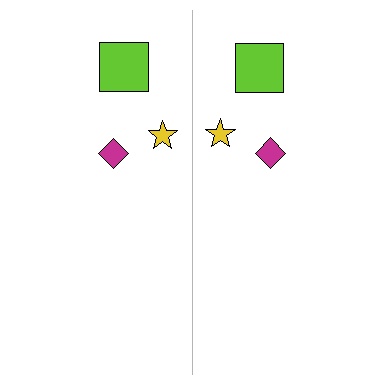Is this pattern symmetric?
Yes, this pattern has bilateral (reflection) symmetry.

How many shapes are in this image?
There are 6 shapes in this image.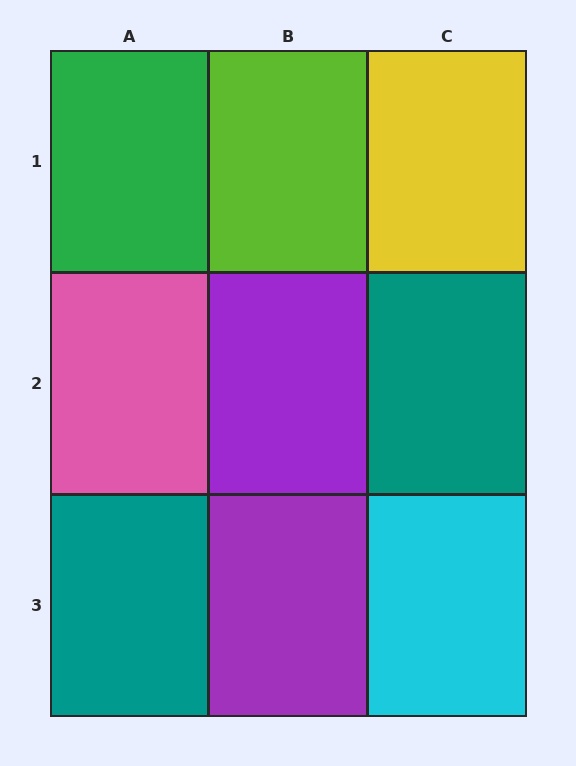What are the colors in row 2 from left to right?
Pink, purple, teal.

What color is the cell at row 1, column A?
Green.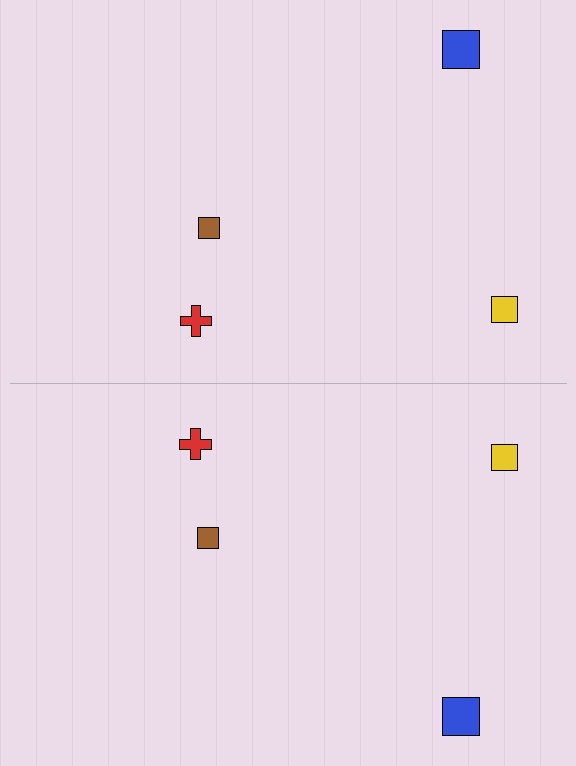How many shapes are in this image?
There are 8 shapes in this image.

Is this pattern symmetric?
Yes, this pattern has bilateral (reflection) symmetry.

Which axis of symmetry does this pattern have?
The pattern has a horizontal axis of symmetry running through the center of the image.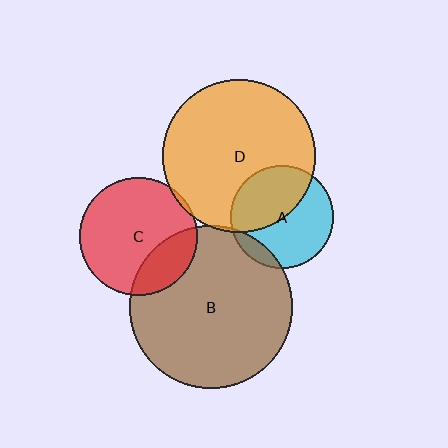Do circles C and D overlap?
Yes.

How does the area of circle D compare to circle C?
Approximately 1.7 times.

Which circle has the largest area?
Circle B (brown).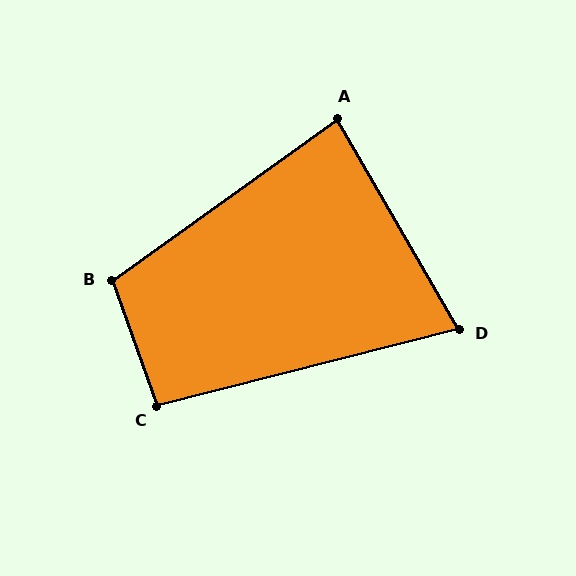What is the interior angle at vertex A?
Approximately 84 degrees (acute).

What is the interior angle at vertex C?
Approximately 96 degrees (obtuse).